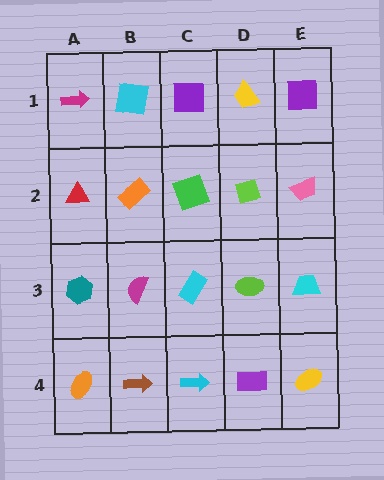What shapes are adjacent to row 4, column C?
A cyan rectangle (row 3, column C), a brown arrow (row 4, column B), a purple rectangle (row 4, column D).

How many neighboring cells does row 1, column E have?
2.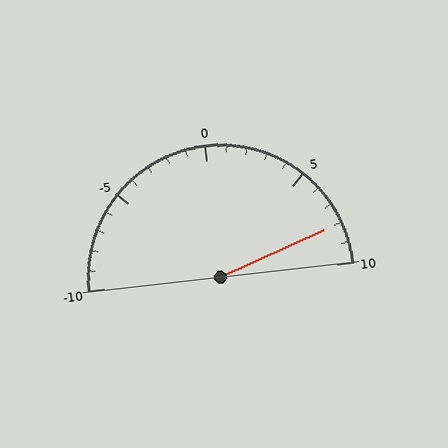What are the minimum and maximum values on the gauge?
The gauge ranges from -10 to 10.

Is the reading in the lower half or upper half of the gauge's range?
The reading is in the upper half of the range (-10 to 10).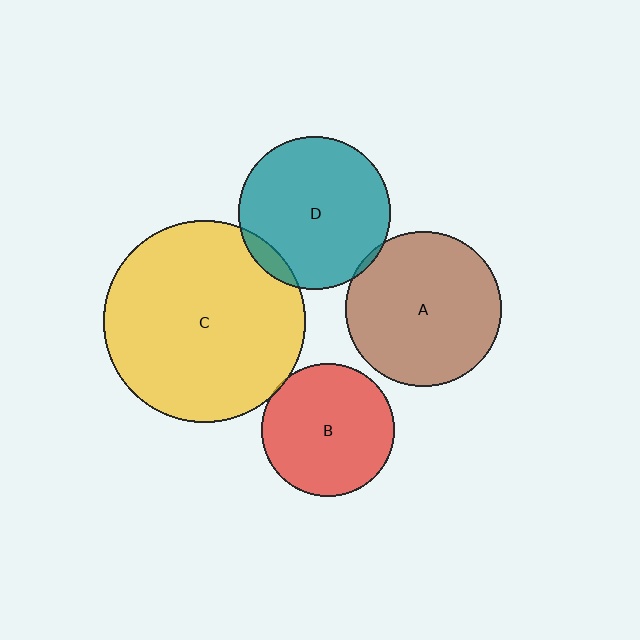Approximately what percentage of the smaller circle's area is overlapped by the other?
Approximately 5%.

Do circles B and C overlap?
Yes.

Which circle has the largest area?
Circle C (yellow).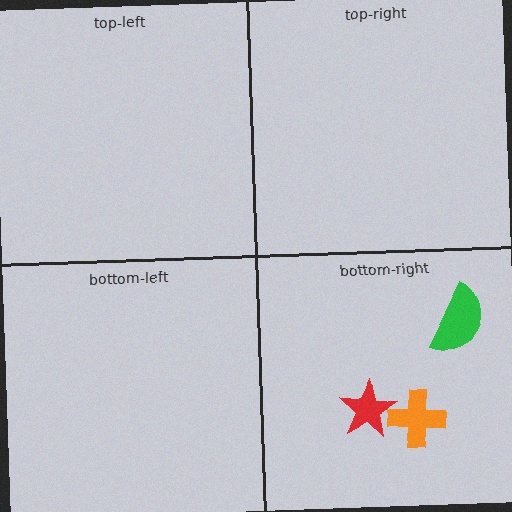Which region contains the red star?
The bottom-right region.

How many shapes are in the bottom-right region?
3.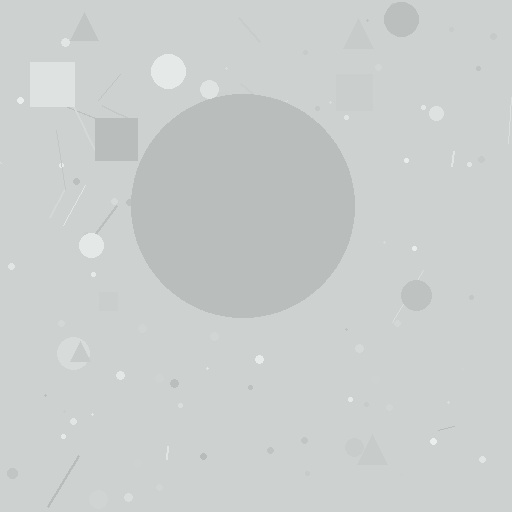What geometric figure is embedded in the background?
A circle is embedded in the background.